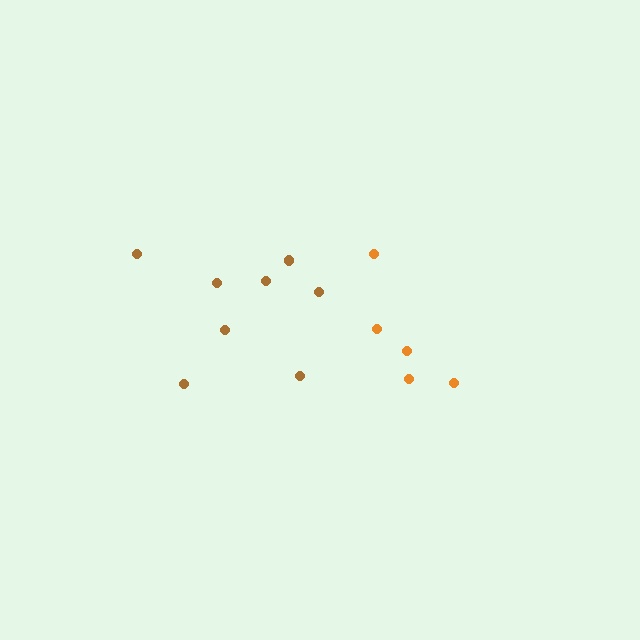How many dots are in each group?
Group 1: 5 dots, Group 2: 8 dots (13 total).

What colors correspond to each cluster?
The clusters are colored: orange, brown.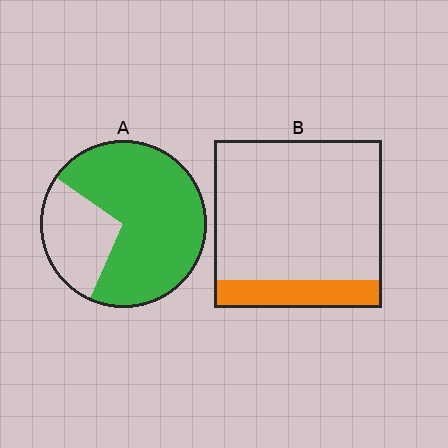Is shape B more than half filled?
No.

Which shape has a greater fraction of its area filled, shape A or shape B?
Shape A.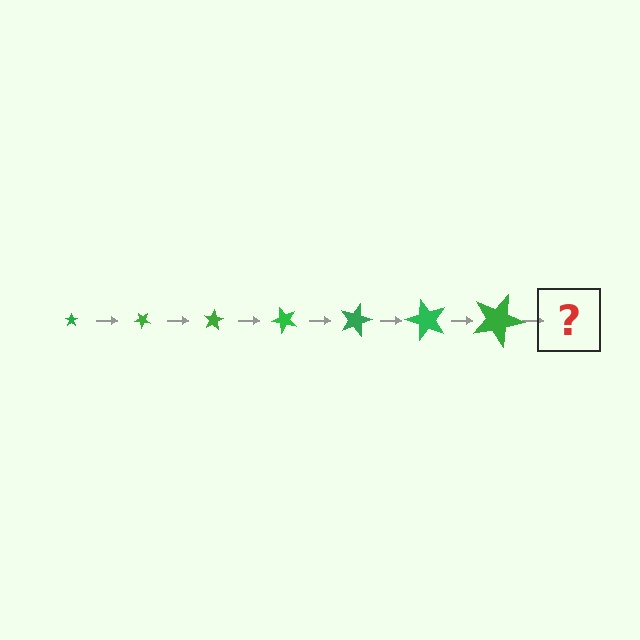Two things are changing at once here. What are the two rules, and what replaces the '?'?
The two rules are that the star grows larger each step and it rotates 40 degrees each step. The '?' should be a star, larger than the previous one and rotated 280 degrees from the start.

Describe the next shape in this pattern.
It should be a star, larger than the previous one and rotated 280 degrees from the start.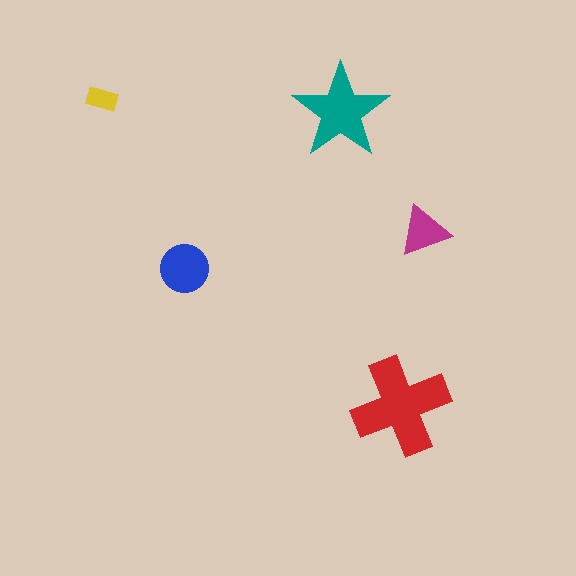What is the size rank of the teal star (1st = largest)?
2nd.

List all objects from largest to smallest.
The red cross, the teal star, the blue circle, the magenta triangle, the yellow rectangle.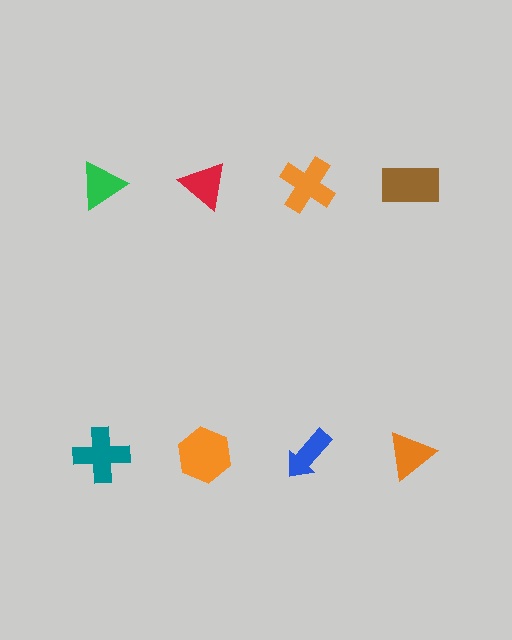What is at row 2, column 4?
An orange triangle.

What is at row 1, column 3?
An orange cross.